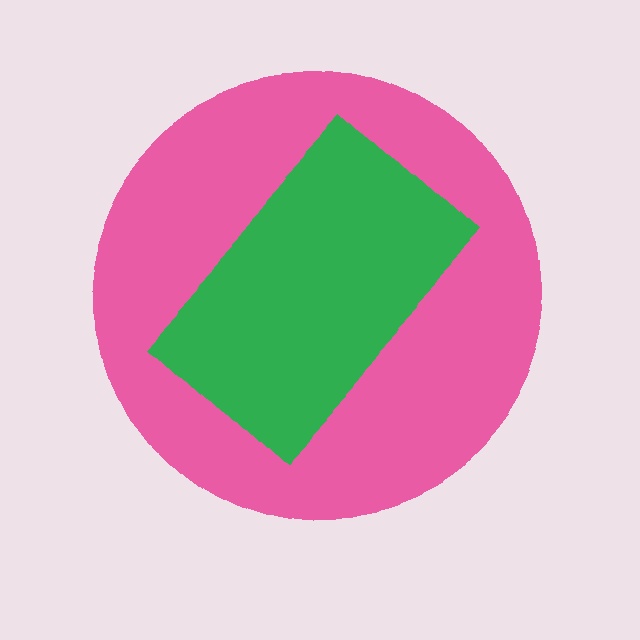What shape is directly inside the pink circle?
The green rectangle.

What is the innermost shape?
The green rectangle.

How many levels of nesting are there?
2.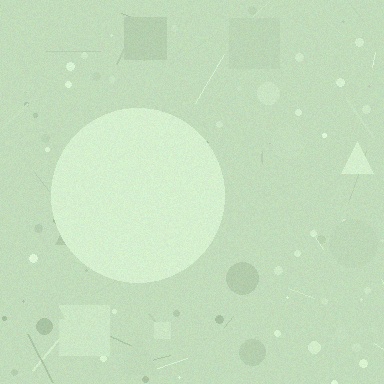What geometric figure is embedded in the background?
A circle is embedded in the background.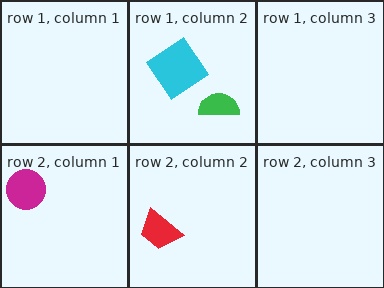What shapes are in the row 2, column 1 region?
The magenta circle.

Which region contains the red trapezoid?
The row 2, column 2 region.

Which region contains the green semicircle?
The row 1, column 2 region.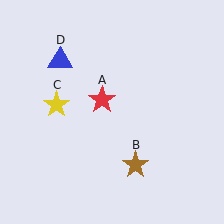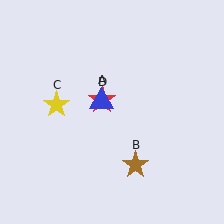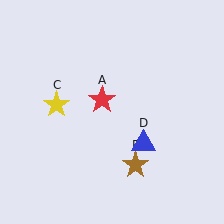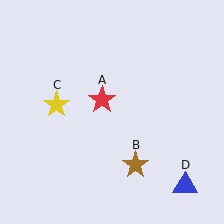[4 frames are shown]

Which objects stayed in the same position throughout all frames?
Red star (object A) and brown star (object B) and yellow star (object C) remained stationary.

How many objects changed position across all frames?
1 object changed position: blue triangle (object D).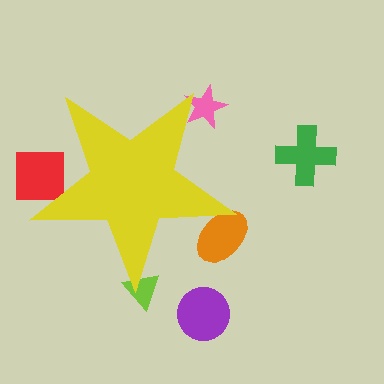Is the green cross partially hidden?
No, the green cross is fully visible.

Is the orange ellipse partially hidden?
Yes, the orange ellipse is partially hidden behind the yellow star.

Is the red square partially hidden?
Yes, the red square is partially hidden behind the yellow star.